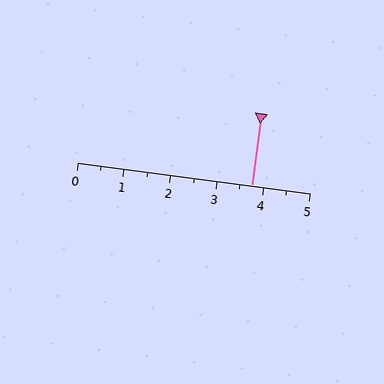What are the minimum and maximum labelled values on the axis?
The axis runs from 0 to 5.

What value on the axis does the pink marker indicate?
The marker indicates approximately 3.8.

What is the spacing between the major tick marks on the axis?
The major ticks are spaced 1 apart.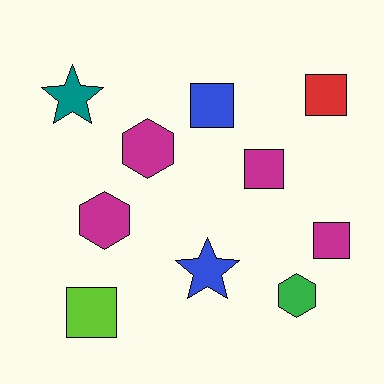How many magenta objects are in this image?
There are 4 magenta objects.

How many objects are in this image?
There are 10 objects.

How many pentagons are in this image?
There are no pentagons.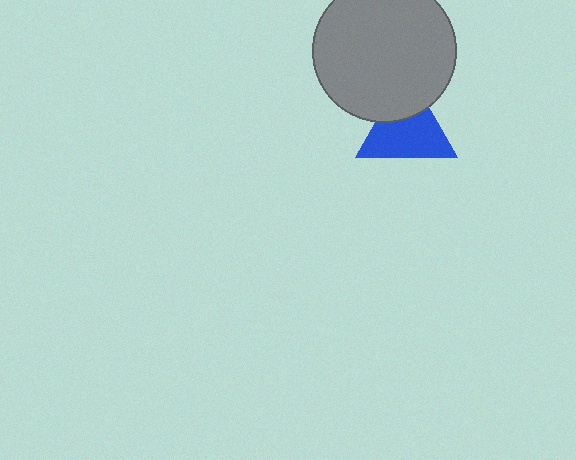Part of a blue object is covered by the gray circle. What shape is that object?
It is a triangle.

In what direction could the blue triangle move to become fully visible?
The blue triangle could move down. That would shift it out from behind the gray circle entirely.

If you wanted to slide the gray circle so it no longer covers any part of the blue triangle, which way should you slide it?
Slide it up — that is the most direct way to separate the two shapes.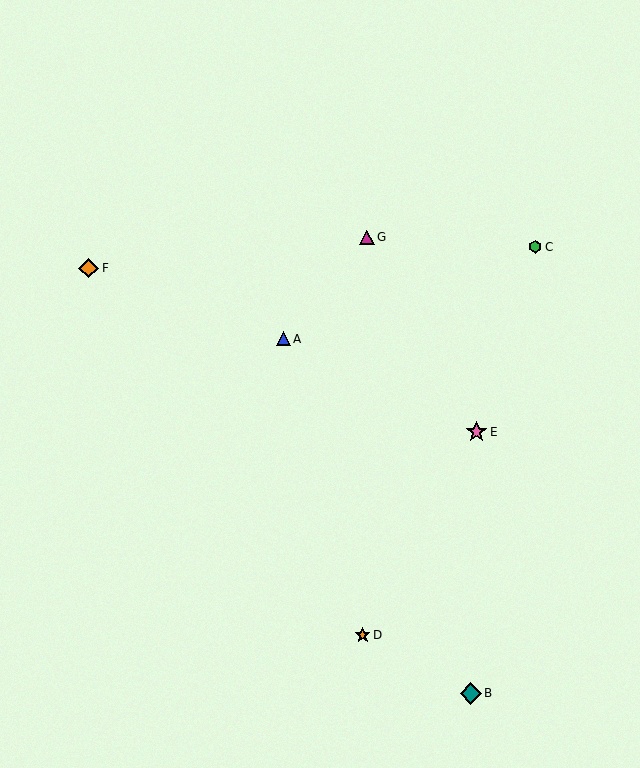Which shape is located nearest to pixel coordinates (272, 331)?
The blue triangle (labeled A) at (283, 339) is nearest to that location.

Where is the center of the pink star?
The center of the pink star is at (476, 432).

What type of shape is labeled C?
Shape C is a green hexagon.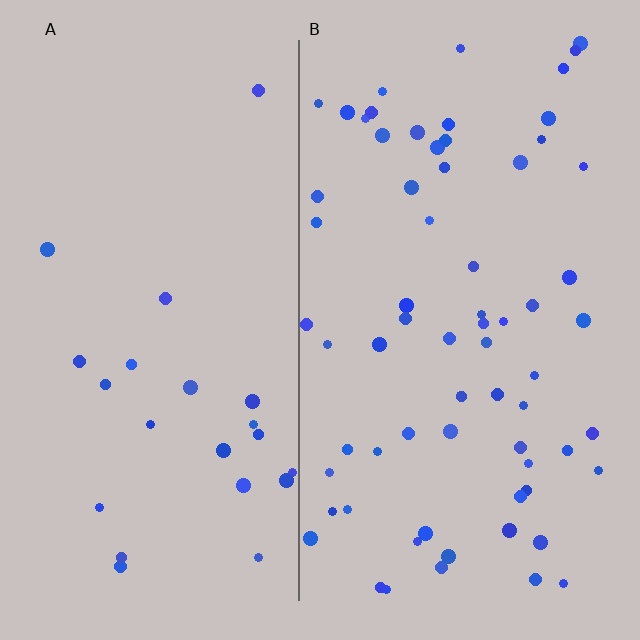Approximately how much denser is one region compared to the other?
Approximately 3.0× — region B over region A.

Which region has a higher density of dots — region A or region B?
B (the right).